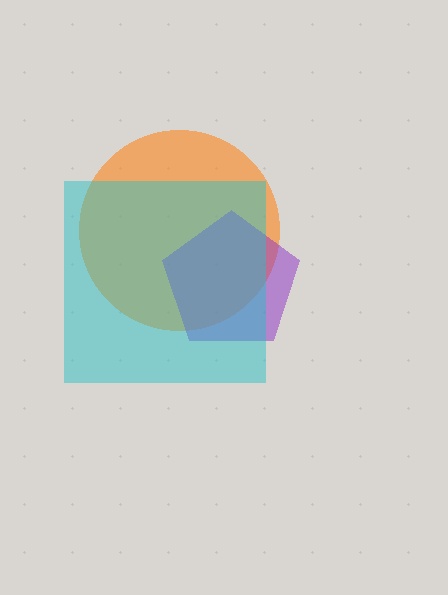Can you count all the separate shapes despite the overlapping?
Yes, there are 3 separate shapes.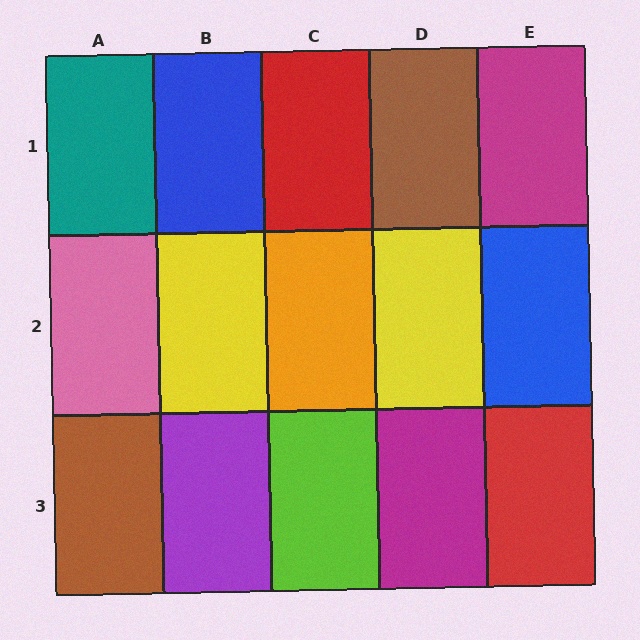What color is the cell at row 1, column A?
Teal.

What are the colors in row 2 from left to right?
Pink, yellow, orange, yellow, blue.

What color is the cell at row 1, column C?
Red.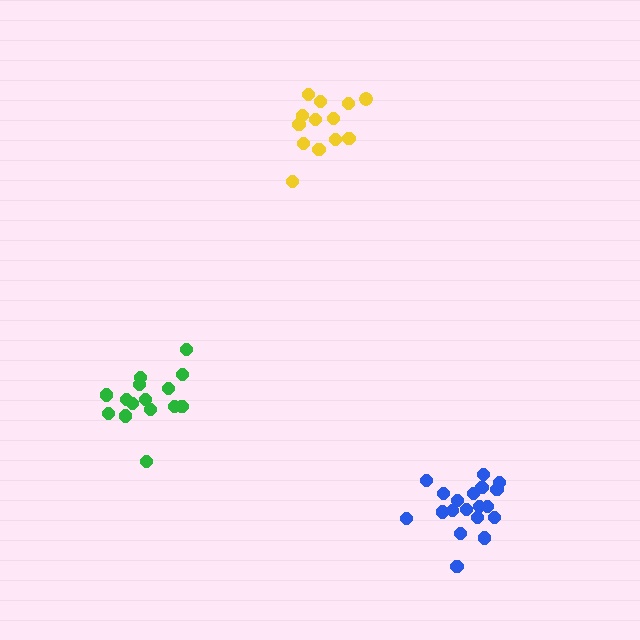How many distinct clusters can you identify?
There are 3 distinct clusters.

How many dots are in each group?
Group 1: 19 dots, Group 2: 13 dots, Group 3: 15 dots (47 total).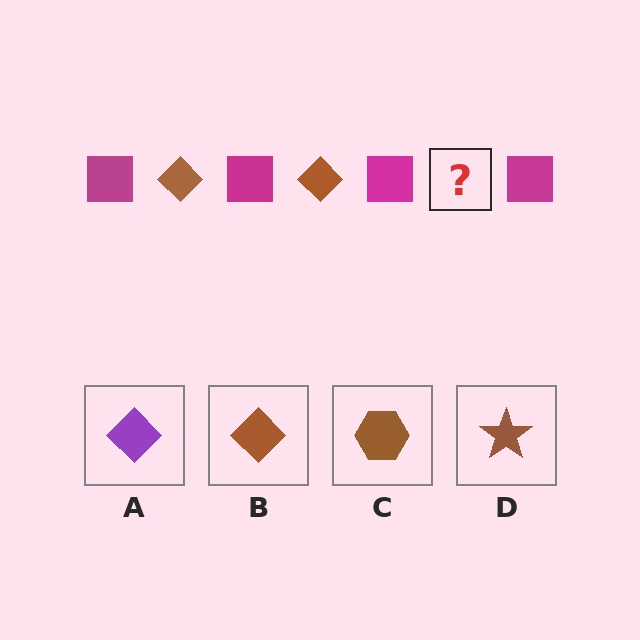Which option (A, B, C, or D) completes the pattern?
B.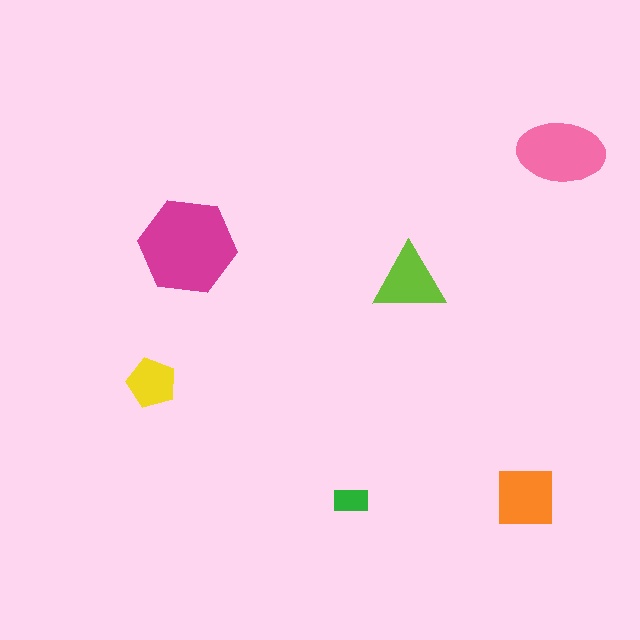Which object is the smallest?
The green rectangle.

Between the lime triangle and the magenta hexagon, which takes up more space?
The magenta hexagon.